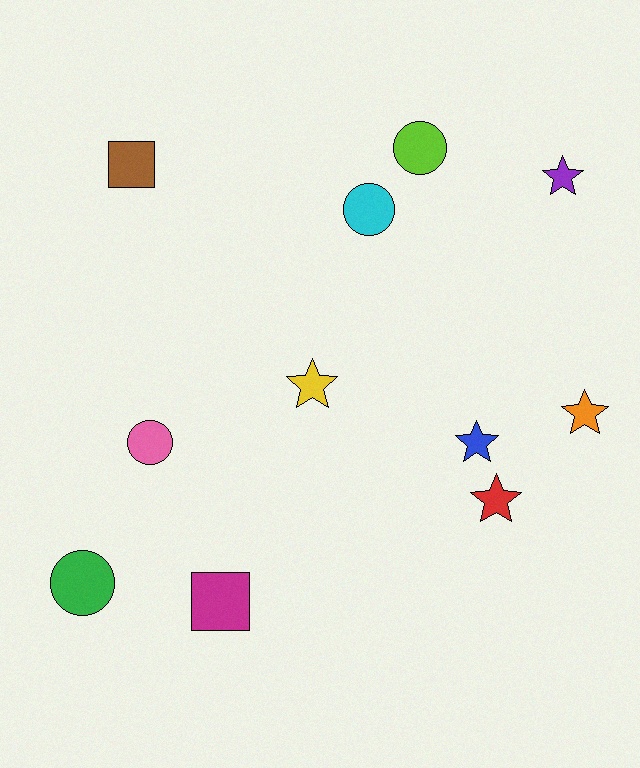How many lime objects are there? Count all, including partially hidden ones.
There is 1 lime object.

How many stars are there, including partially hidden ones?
There are 5 stars.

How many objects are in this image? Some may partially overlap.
There are 11 objects.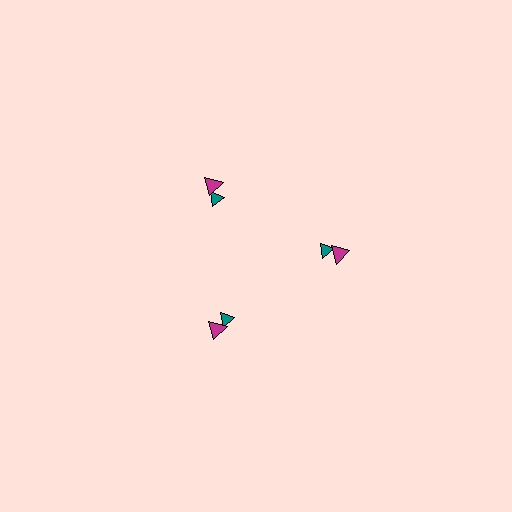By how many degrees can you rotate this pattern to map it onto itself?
The pattern maps onto itself every 120 degrees of rotation.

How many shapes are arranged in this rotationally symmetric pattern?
There are 6 shapes, arranged in 3 groups of 2.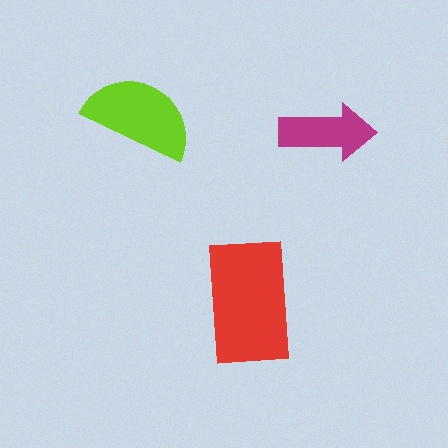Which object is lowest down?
The red rectangle is bottommost.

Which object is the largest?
The red rectangle.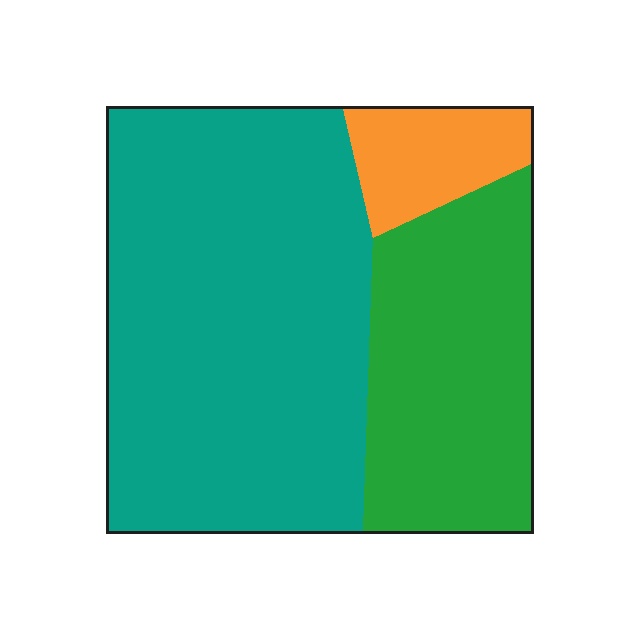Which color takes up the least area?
Orange, at roughly 10%.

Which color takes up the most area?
Teal, at roughly 60%.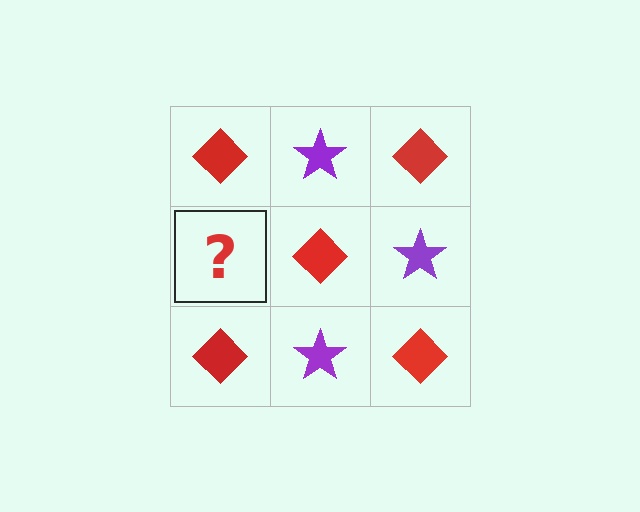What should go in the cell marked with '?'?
The missing cell should contain a purple star.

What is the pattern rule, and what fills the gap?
The rule is that it alternates red diamond and purple star in a checkerboard pattern. The gap should be filled with a purple star.